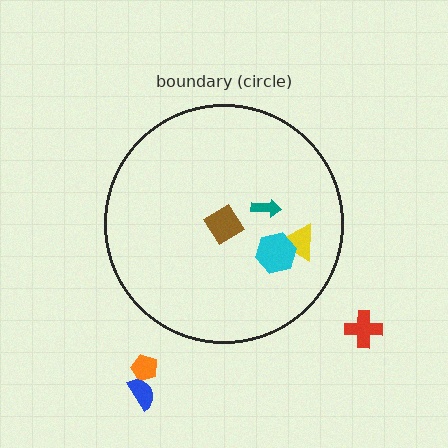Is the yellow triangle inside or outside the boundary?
Inside.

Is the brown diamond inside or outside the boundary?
Inside.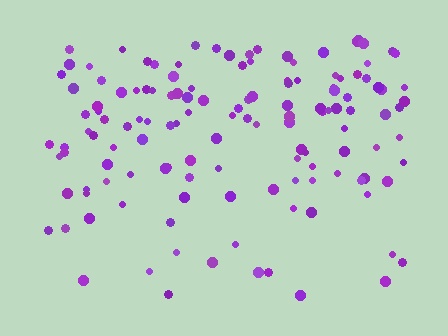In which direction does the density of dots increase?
From bottom to top, with the top side densest.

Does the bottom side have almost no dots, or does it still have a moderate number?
Still a moderate number, just noticeably fewer than the top.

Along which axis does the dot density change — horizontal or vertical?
Vertical.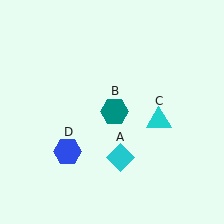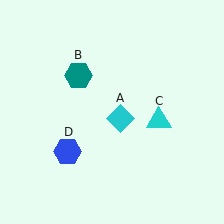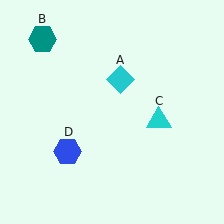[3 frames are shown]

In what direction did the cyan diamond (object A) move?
The cyan diamond (object A) moved up.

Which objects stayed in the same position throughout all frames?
Cyan triangle (object C) and blue hexagon (object D) remained stationary.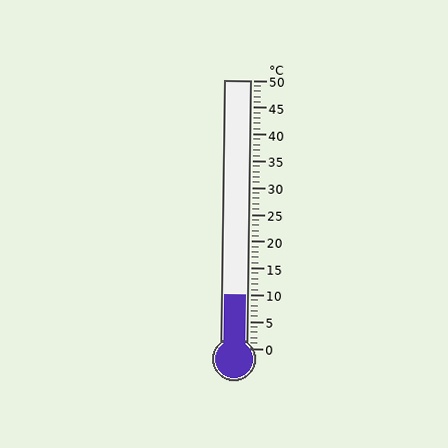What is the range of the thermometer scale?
The thermometer scale ranges from 0°C to 50°C.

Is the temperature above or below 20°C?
The temperature is below 20°C.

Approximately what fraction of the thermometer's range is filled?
The thermometer is filled to approximately 20% of its range.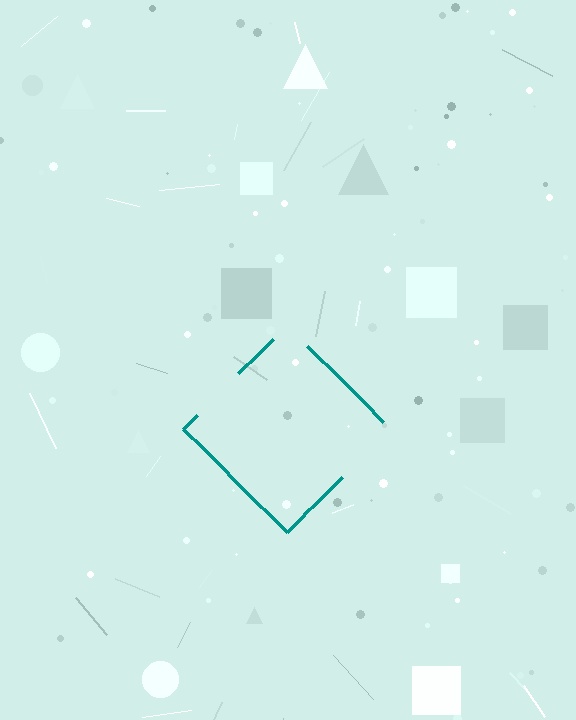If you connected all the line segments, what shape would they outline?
They would outline a diamond.